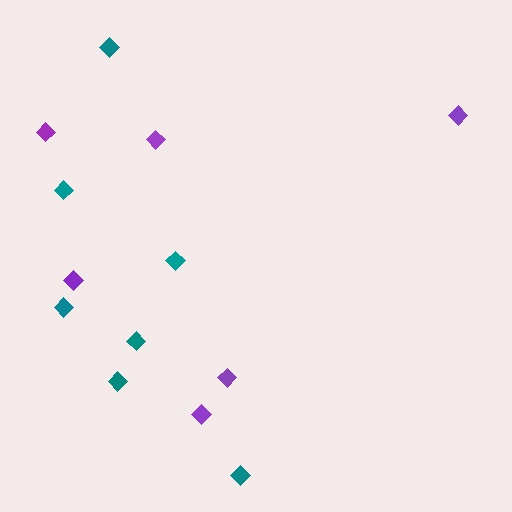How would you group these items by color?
There are 2 groups: one group of teal diamonds (7) and one group of purple diamonds (6).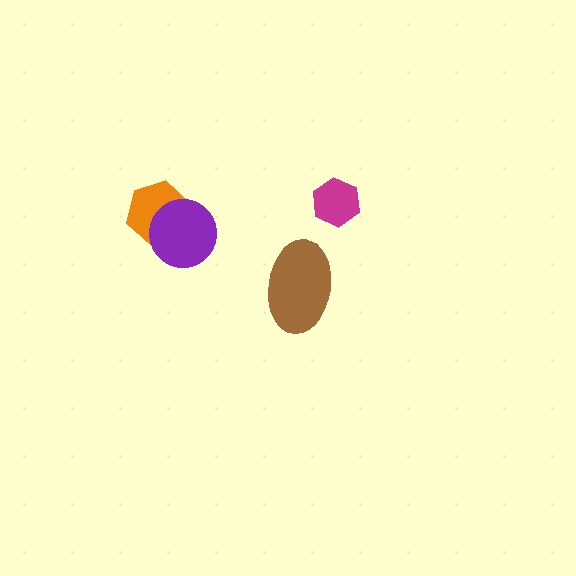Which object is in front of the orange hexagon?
The purple circle is in front of the orange hexagon.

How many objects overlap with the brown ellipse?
0 objects overlap with the brown ellipse.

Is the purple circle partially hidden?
No, no other shape covers it.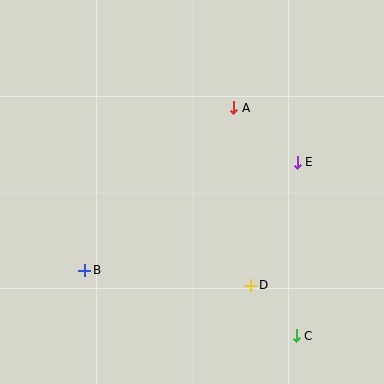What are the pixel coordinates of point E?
Point E is at (297, 162).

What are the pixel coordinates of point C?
Point C is at (296, 336).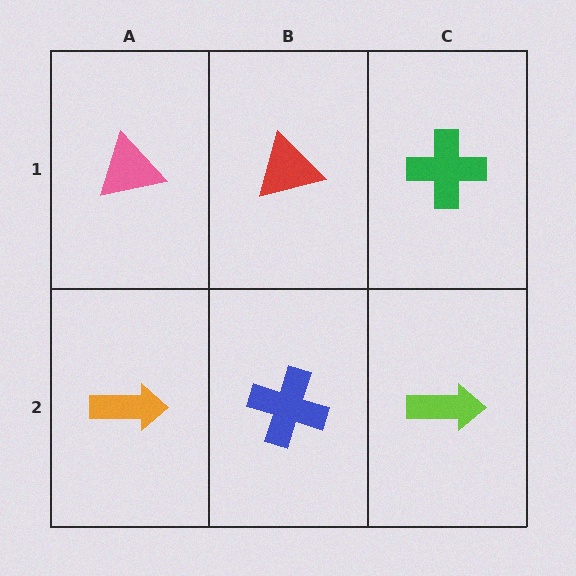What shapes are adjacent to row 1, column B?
A blue cross (row 2, column B), a pink triangle (row 1, column A), a green cross (row 1, column C).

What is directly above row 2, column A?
A pink triangle.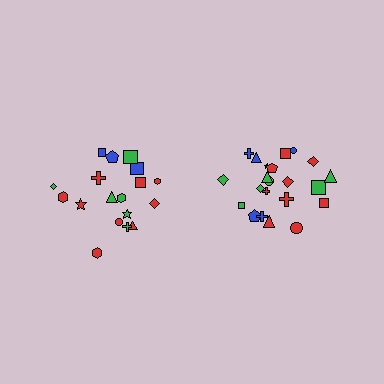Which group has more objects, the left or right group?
The right group.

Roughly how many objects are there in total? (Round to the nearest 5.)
Roughly 40 objects in total.